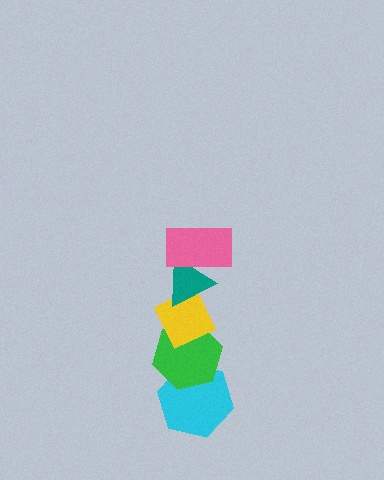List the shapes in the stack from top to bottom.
From top to bottom: the pink rectangle, the teal triangle, the yellow diamond, the green hexagon, the cyan hexagon.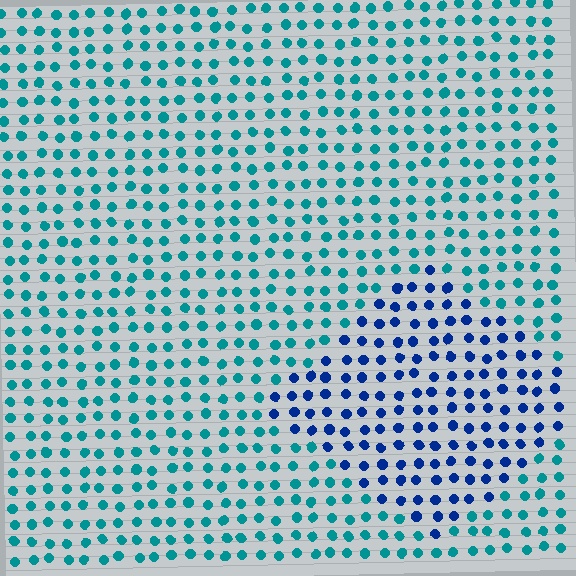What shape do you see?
I see a diamond.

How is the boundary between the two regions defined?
The boundary is defined purely by a slight shift in hue (about 43 degrees). Spacing, size, and orientation are identical on both sides.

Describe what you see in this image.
The image is filled with small teal elements in a uniform arrangement. A diamond-shaped region is visible where the elements are tinted to a slightly different hue, forming a subtle color boundary.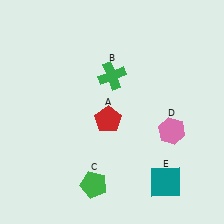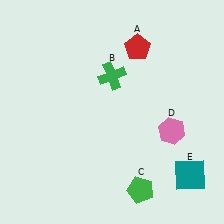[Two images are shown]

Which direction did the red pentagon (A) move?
The red pentagon (A) moved up.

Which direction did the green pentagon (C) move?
The green pentagon (C) moved right.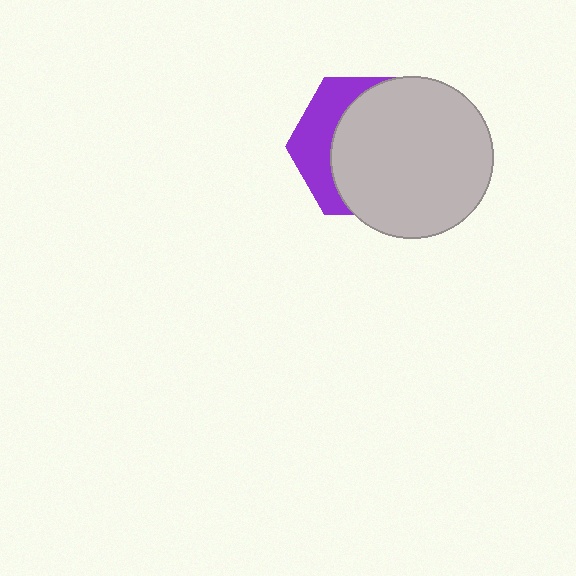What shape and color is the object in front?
The object in front is a light gray circle.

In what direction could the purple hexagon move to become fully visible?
The purple hexagon could move left. That would shift it out from behind the light gray circle entirely.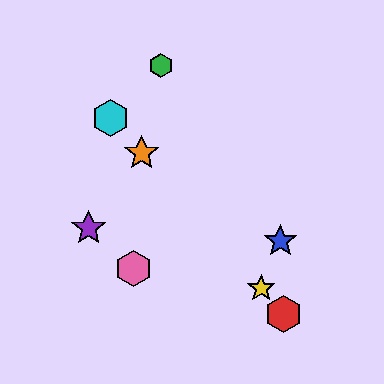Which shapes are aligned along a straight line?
The red hexagon, the yellow star, the orange star, the cyan hexagon are aligned along a straight line.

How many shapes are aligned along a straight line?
4 shapes (the red hexagon, the yellow star, the orange star, the cyan hexagon) are aligned along a straight line.